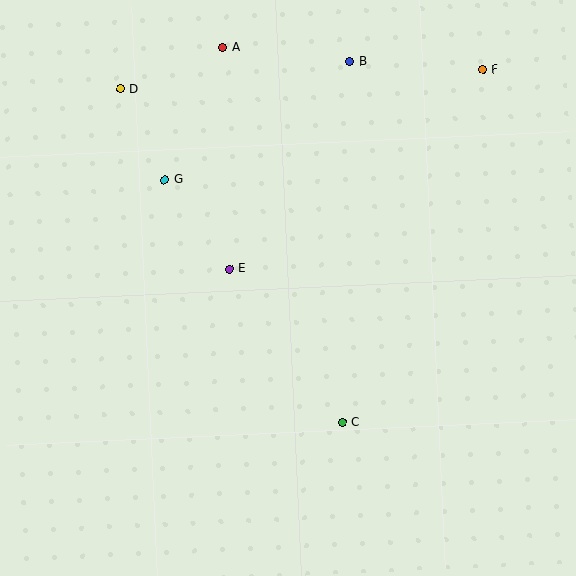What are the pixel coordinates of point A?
Point A is at (223, 47).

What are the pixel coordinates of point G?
Point G is at (165, 180).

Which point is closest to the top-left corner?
Point D is closest to the top-left corner.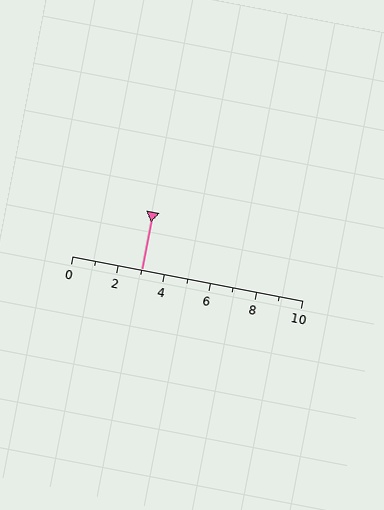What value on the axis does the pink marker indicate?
The marker indicates approximately 3.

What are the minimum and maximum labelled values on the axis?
The axis runs from 0 to 10.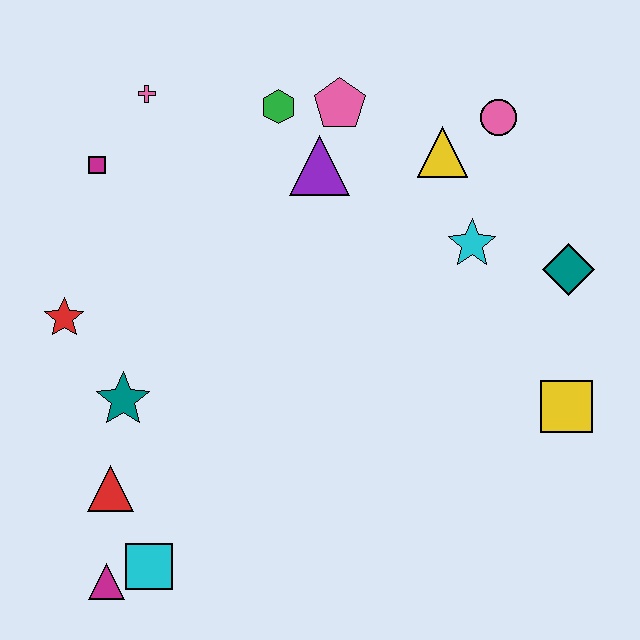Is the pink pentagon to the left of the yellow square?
Yes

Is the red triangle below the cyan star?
Yes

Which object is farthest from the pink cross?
The yellow square is farthest from the pink cross.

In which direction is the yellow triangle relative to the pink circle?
The yellow triangle is to the left of the pink circle.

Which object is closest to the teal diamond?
The cyan star is closest to the teal diamond.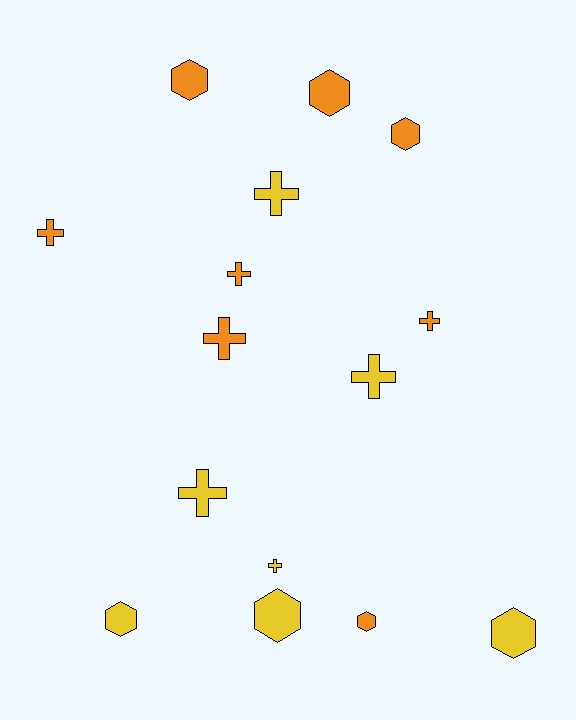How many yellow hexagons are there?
There are 3 yellow hexagons.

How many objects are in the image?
There are 15 objects.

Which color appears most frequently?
Orange, with 8 objects.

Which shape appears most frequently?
Cross, with 8 objects.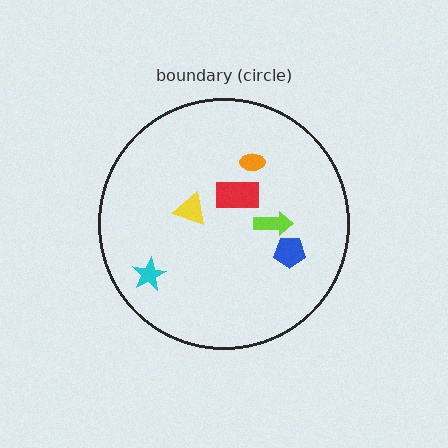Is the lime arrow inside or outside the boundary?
Inside.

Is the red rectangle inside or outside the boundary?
Inside.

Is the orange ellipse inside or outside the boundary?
Inside.